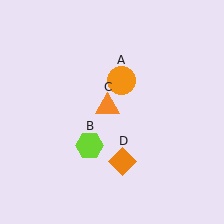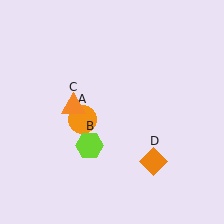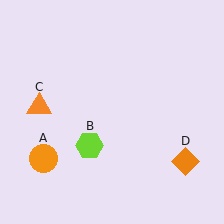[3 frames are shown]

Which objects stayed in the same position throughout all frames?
Lime hexagon (object B) remained stationary.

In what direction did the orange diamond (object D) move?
The orange diamond (object D) moved right.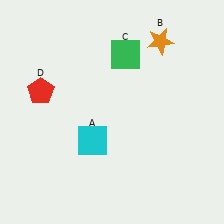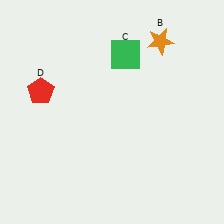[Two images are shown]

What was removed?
The cyan square (A) was removed in Image 2.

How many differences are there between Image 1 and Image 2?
There is 1 difference between the two images.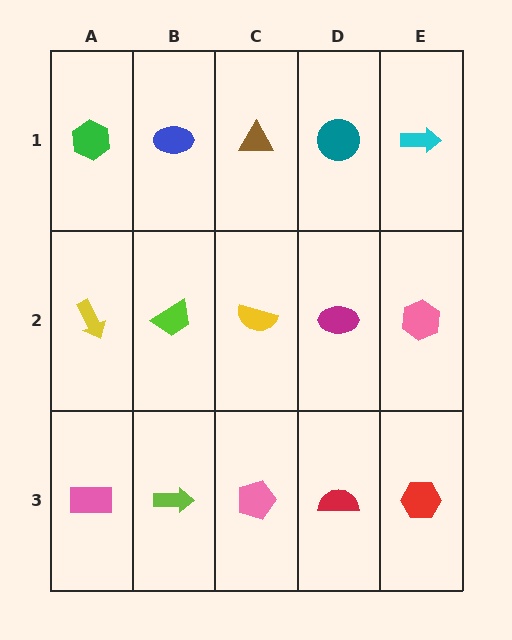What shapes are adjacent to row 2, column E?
A cyan arrow (row 1, column E), a red hexagon (row 3, column E), a magenta ellipse (row 2, column D).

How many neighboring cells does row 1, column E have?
2.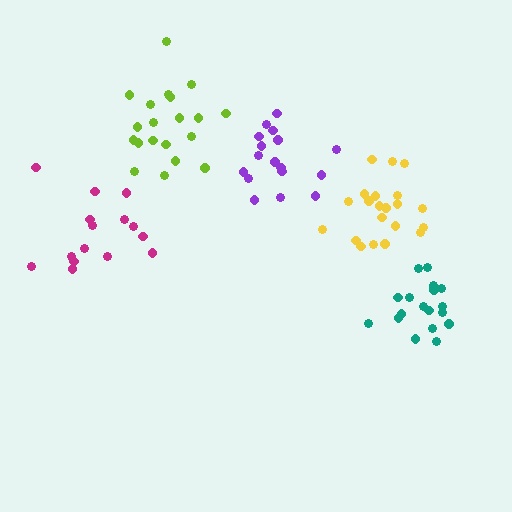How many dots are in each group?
Group 1: 21 dots, Group 2: 15 dots, Group 3: 19 dots, Group 4: 20 dots, Group 5: 17 dots (92 total).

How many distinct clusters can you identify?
There are 5 distinct clusters.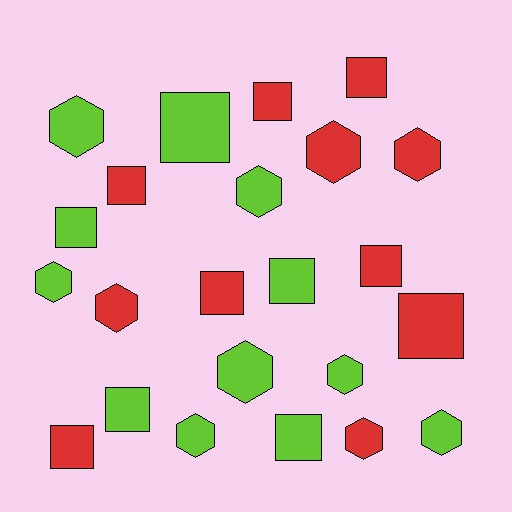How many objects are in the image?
There are 23 objects.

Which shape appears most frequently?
Square, with 12 objects.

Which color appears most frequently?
Lime, with 12 objects.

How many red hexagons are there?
There are 4 red hexagons.